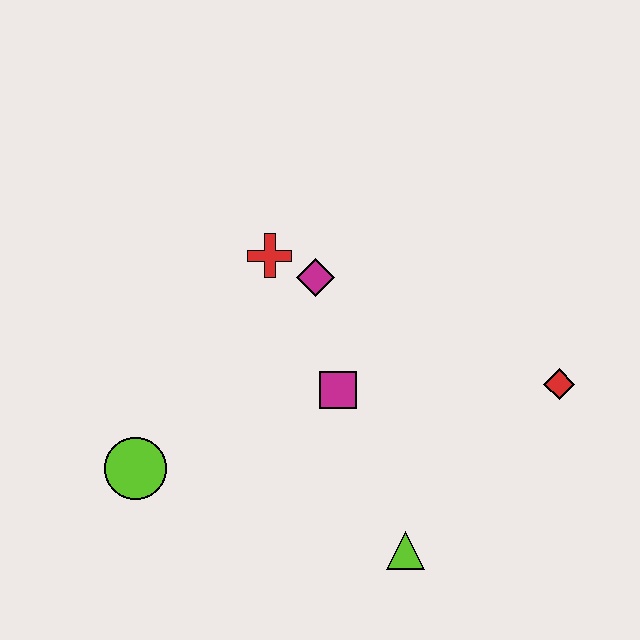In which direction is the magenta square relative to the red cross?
The magenta square is below the red cross.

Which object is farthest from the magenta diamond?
The lime triangle is farthest from the magenta diamond.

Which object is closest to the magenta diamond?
The red cross is closest to the magenta diamond.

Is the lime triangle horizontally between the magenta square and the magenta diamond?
No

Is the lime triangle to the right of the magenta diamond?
Yes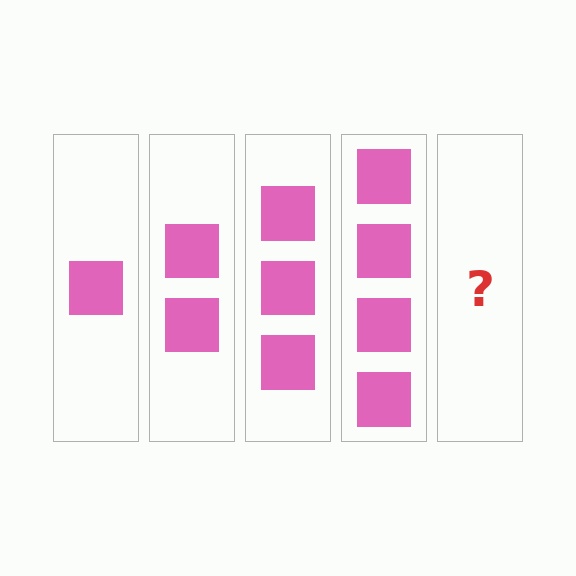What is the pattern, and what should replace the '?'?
The pattern is that each step adds one more square. The '?' should be 5 squares.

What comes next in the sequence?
The next element should be 5 squares.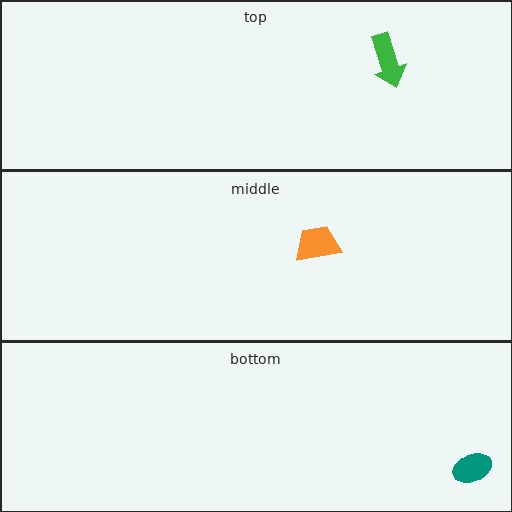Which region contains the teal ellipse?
The bottom region.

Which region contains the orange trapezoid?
The middle region.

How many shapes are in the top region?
1.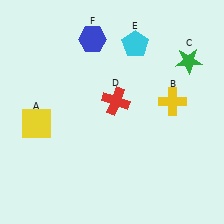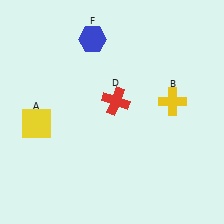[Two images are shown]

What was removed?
The green star (C), the cyan pentagon (E) were removed in Image 2.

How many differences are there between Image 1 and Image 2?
There are 2 differences between the two images.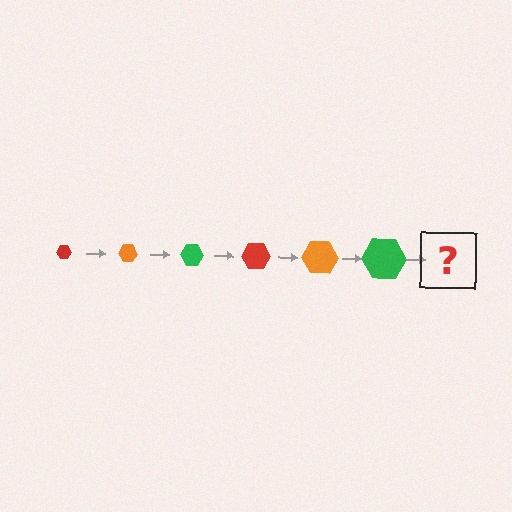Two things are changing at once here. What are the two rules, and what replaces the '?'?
The two rules are that the hexagon grows larger each step and the color cycles through red, orange, and green. The '?' should be a red hexagon, larger than the previous one.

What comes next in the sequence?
The next element should be a red hexagon, larger than the previous one.